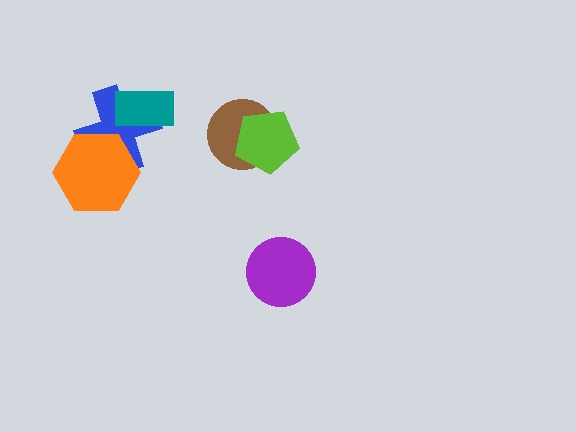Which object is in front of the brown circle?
The lime pentagon is in front of the brown circle.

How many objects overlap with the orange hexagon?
1 object overlaps with the orange hexagon.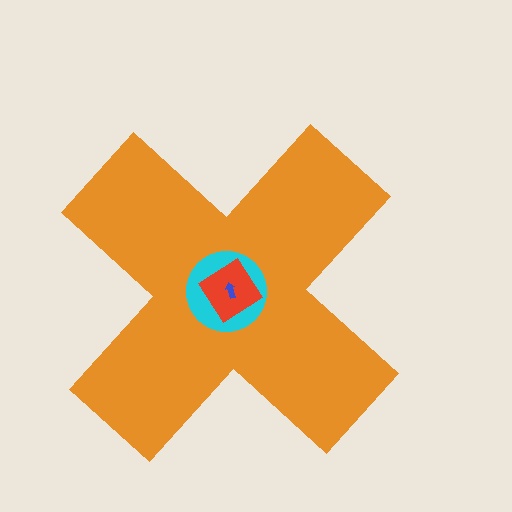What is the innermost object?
The blue arrow.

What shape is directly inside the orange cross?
The cyan circle.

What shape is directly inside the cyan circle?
The red diamond.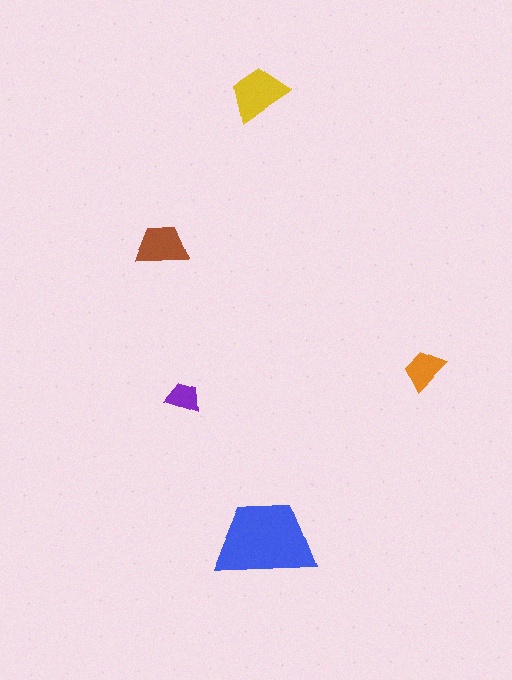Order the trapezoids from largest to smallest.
the blue one, the yellow one, the brown one, the orange one, the purple one.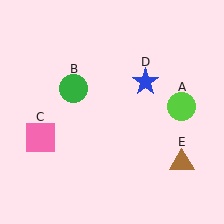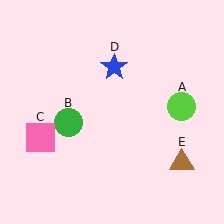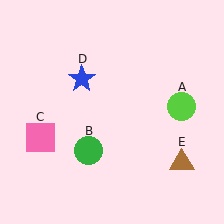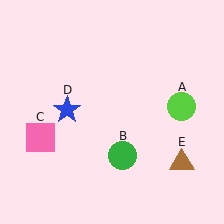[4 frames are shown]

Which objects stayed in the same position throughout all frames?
Lime circle (object A) and pink square (object C) and brown triangle (object E) remained stationary.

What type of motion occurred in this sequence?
The green circle (object B), blue star (object D) rotated counterclockwise around the center of the scene.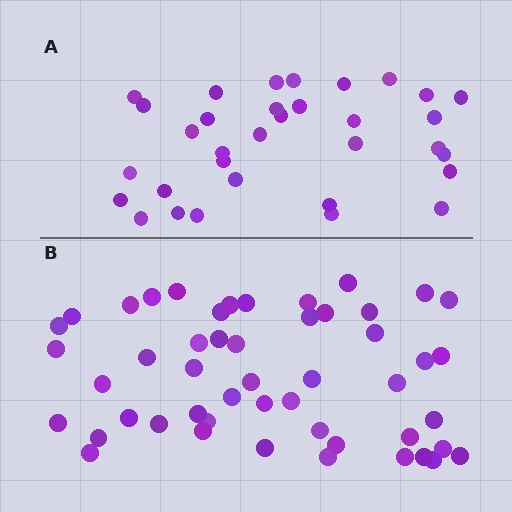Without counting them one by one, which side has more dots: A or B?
Region B (the bottom region) has more dots.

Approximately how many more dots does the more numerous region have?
Region B has approximately 15 more dots than region A.